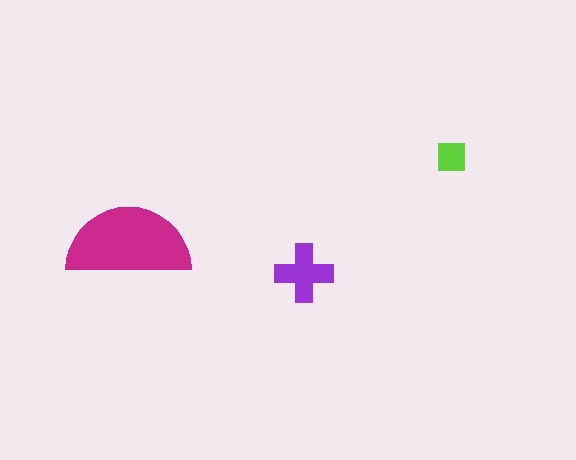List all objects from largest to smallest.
The magenta semicircle, the purple cross, the lime square.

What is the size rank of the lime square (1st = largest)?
3rd.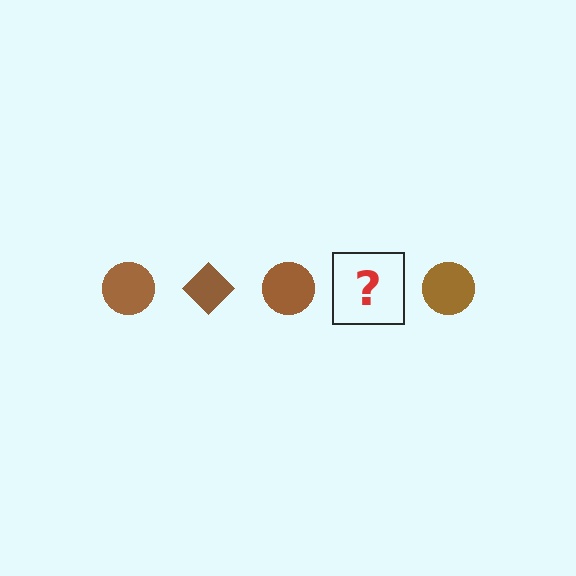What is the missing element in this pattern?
The missing element is a brown diamond.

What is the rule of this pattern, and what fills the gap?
The rule is that the pattern cycles through circle, diamond shapes in brown. The gap should be filled with a brown diamond.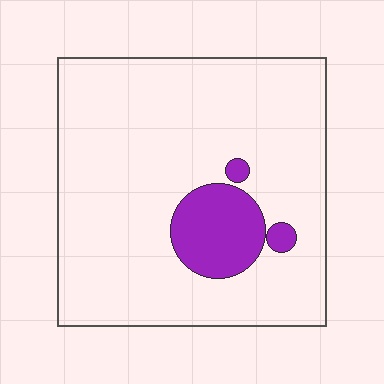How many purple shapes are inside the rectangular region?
3.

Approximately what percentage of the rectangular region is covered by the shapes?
Approximately 10%.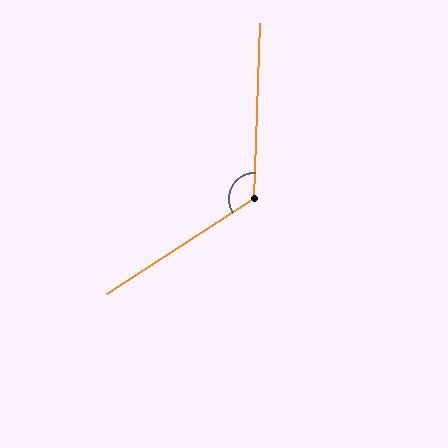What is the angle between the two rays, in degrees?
Approximately 125 degrees.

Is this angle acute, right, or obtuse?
It is obtuse.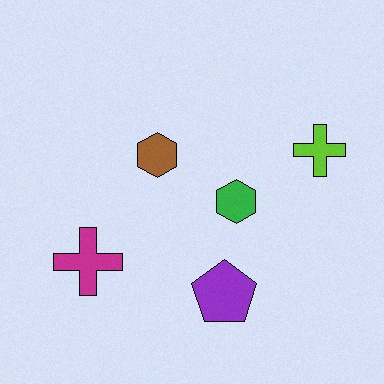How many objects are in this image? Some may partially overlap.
There are 5 objects.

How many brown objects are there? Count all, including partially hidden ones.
There is 1 brown object.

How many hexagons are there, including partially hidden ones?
There are 2 hexagons.